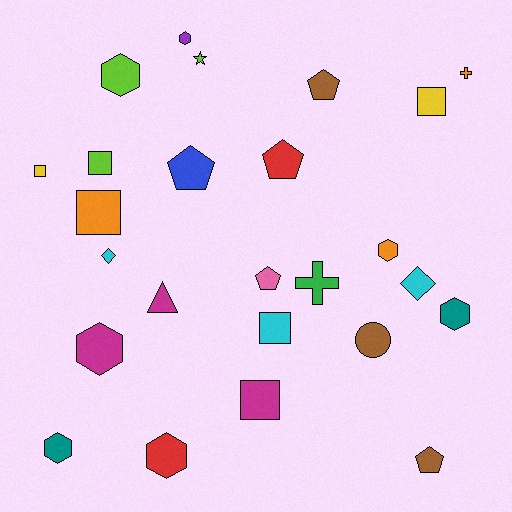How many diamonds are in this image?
There are 2 diamonds.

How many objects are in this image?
There are 25 objects.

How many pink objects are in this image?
There is 1 pink object.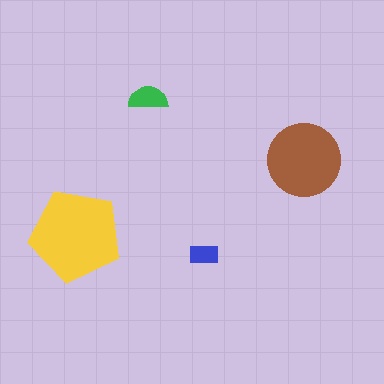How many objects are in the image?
There are 4 objects in the image.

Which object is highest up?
The green semicircle is topmost.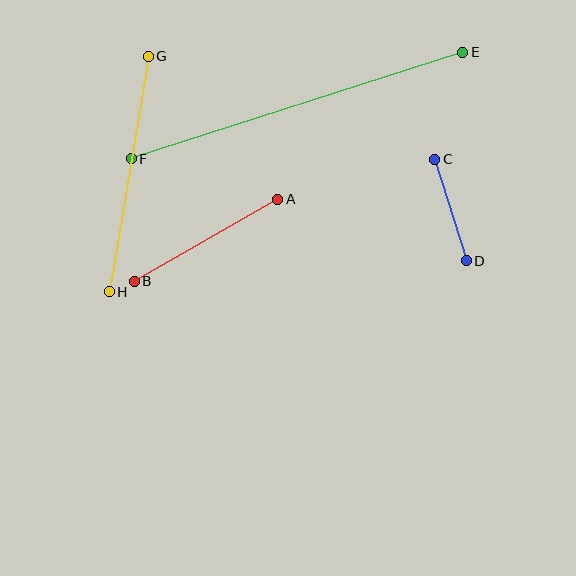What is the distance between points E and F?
The distance is approximately 348 pixels.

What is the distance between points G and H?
The distance is approximately 238 pixels.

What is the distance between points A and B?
The distance is approximately 165 pixels.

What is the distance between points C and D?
The distance is approximately 106 pixels.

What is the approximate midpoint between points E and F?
The midpoint is at approximately (297, 106) pixels.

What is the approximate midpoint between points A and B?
The midpoint is at approximately (206, 240) pixels.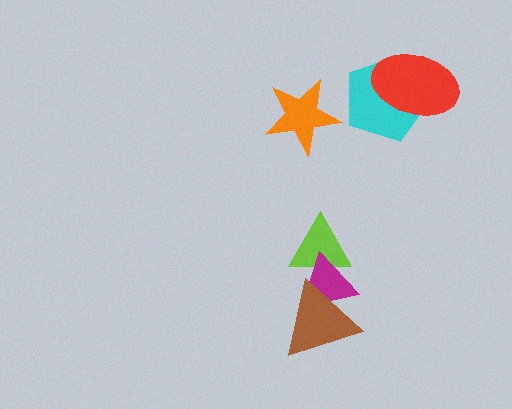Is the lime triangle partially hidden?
Yes, it is partially covered by another shape.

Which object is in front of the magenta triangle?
The brown triangle is in front of the magenta triangle.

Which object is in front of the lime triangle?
The magenta triangle is in front of the lime triangle.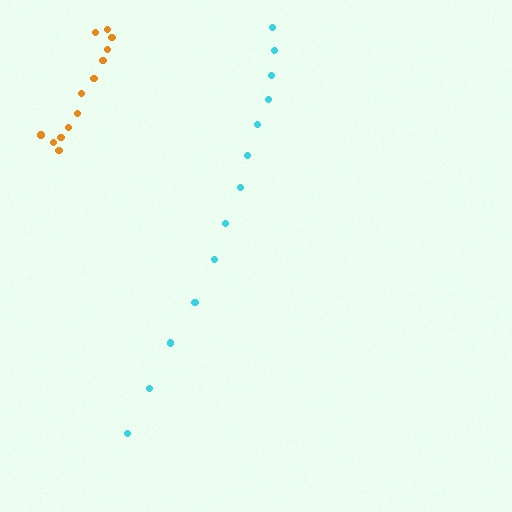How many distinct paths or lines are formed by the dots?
There are 2 distinct paths.